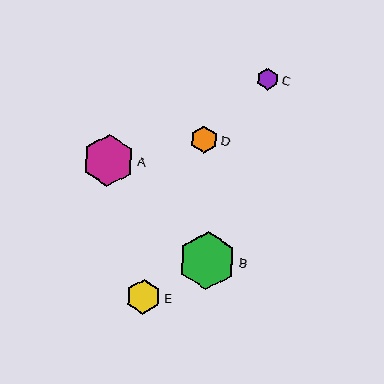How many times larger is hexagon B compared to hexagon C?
Hexagon B is approximately 2.7 times the size of hexagon C.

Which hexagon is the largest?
Hexagon B is the largest with a size of approximately 58 pixels.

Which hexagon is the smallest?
Hexagon C is the smallest with a size of approximately 22 pixels.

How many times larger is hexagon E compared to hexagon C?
Hexagon E is approximately 1.6 times the size of hexagon C.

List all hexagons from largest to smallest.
From largest to smallest: B, A, E, D, C.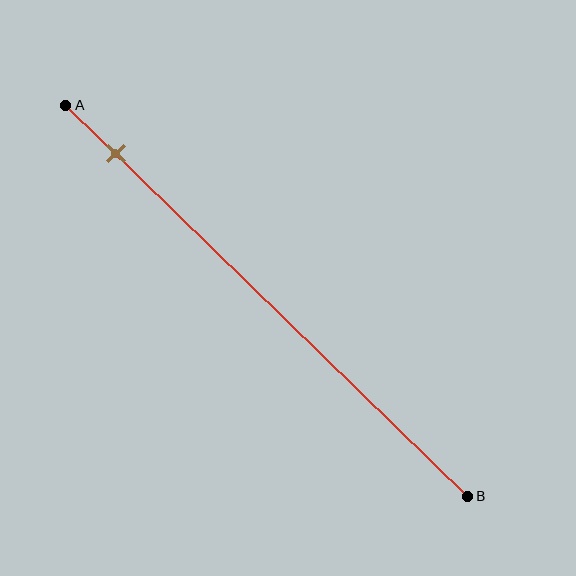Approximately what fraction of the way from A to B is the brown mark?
The brown mark is approximately 10% of the way from A to B.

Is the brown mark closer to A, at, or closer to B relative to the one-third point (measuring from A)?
The brown mark is closer to point A than the one-third point of segment AB.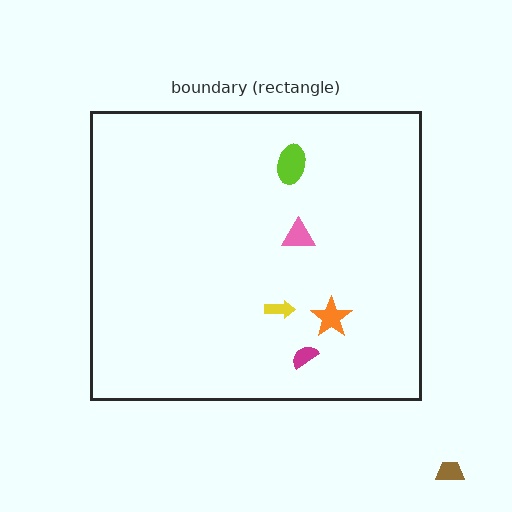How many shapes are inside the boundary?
5 inside, 1 outside.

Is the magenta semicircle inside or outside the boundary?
Inside.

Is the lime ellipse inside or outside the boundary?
Inside.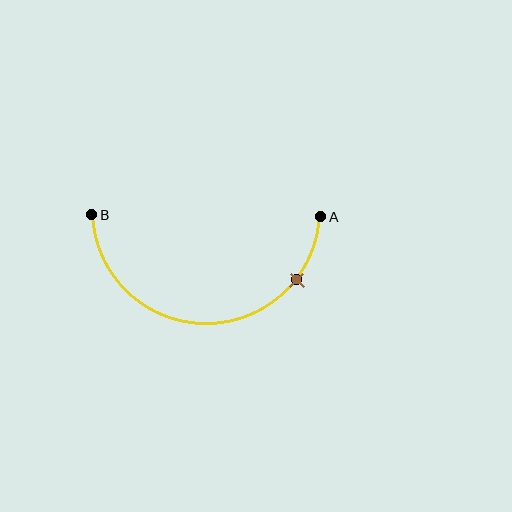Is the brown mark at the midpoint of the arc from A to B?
No. The brown mark lies on the arc but is closer to endpoint A. The arc midpoint would be at the point on the curve equidistant along the arc from both A and B.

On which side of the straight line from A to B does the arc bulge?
The arc bulges below the straight line connecting A and B.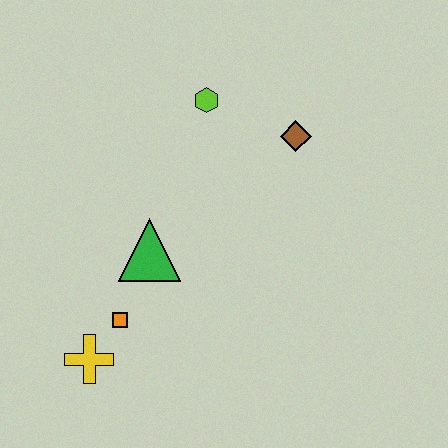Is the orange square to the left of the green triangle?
Yes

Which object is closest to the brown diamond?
The lime hexagon is closest to the brown diamond.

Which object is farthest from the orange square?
The brown diamond is farthest from the orange square.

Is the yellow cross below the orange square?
Yes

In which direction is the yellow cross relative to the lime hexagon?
The yellow cross is below the lime hexagon.